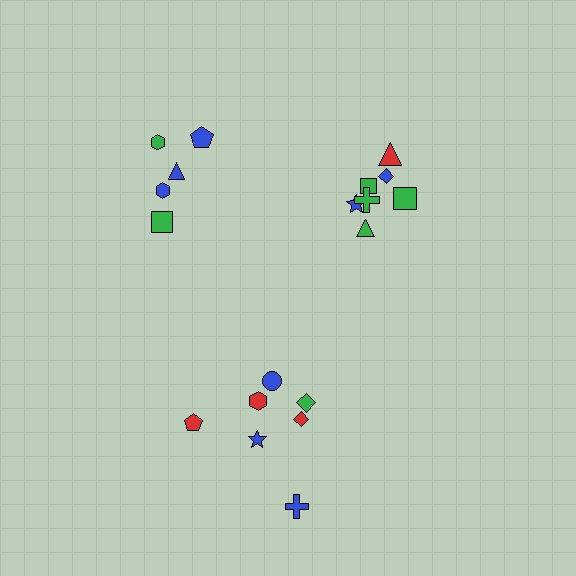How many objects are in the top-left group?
There are 5 objects.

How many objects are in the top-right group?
There are 7 objects.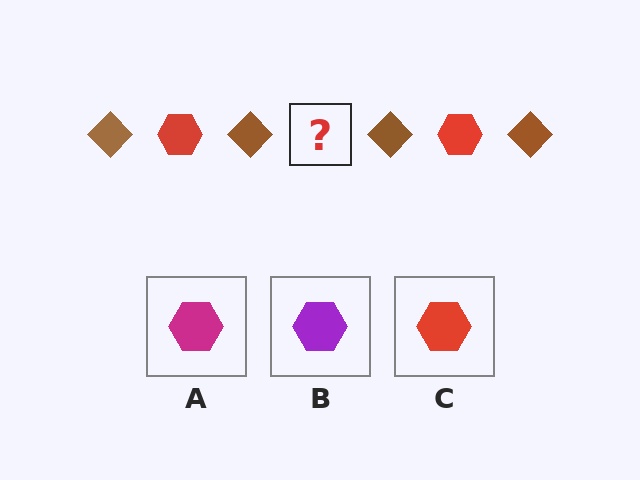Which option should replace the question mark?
Option C.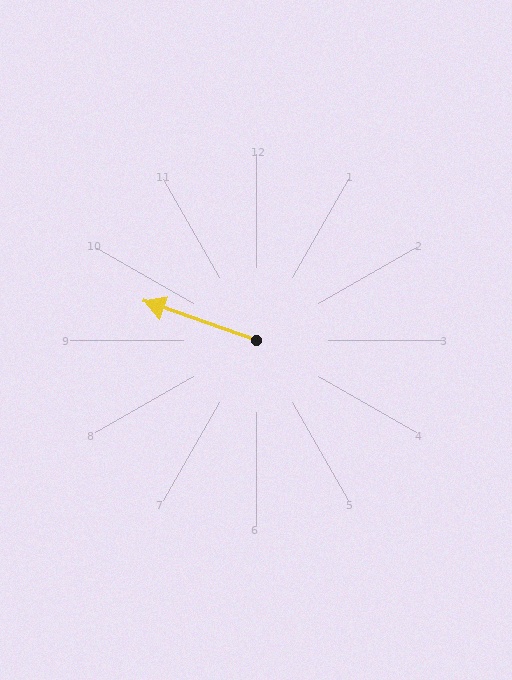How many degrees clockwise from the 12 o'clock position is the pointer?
Approximately 289 degrees.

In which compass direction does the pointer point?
West.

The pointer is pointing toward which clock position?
Roughly 10 o'clock.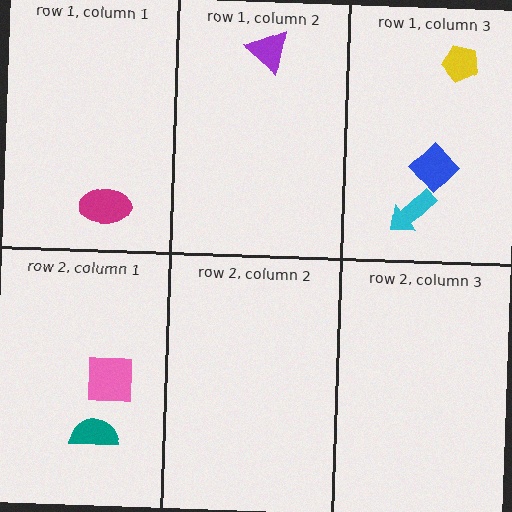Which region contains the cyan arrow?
The row 1, column 3 region.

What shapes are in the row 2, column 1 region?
The pink square, the teal semicircle.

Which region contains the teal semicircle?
The row 2, column 1 region.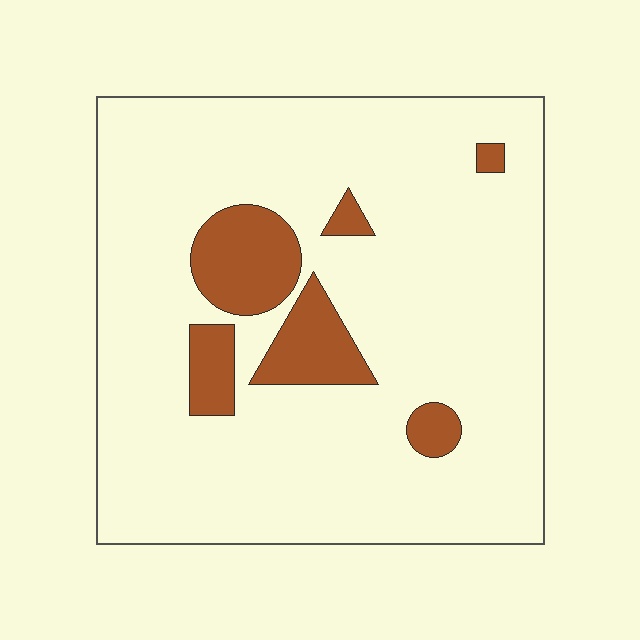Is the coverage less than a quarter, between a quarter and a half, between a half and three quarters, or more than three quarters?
Less than a quarter.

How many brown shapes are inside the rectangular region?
6.